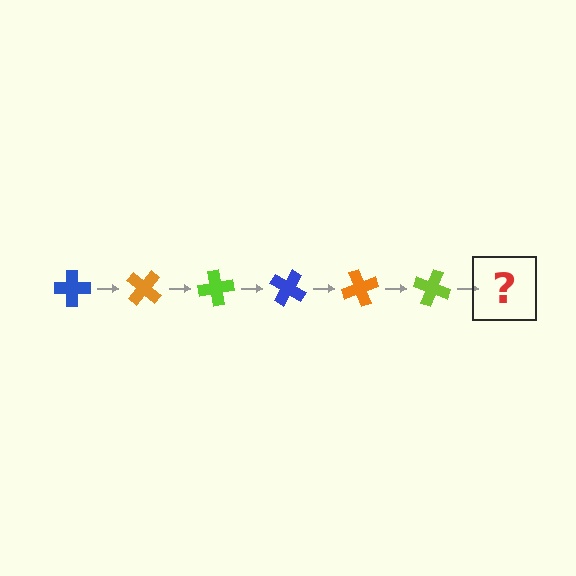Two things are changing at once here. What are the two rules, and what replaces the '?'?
The two rules are that it rotates 40 degrees each step and the color cycles through blue, orange, and lime. The '?' should be a blue cross, rotated 240 degrees from the start.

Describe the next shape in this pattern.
It should be a blue cross, rotated 240 degrees from the start.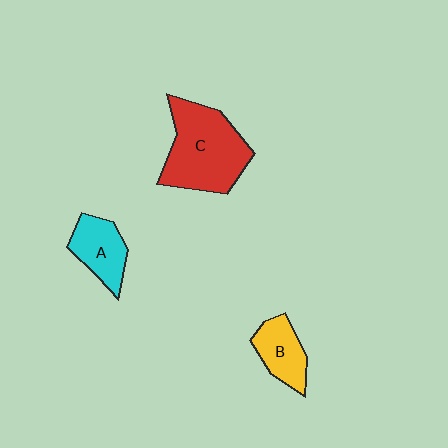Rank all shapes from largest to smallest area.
From largest to smallest: C (red), A (cyan), B (yellow).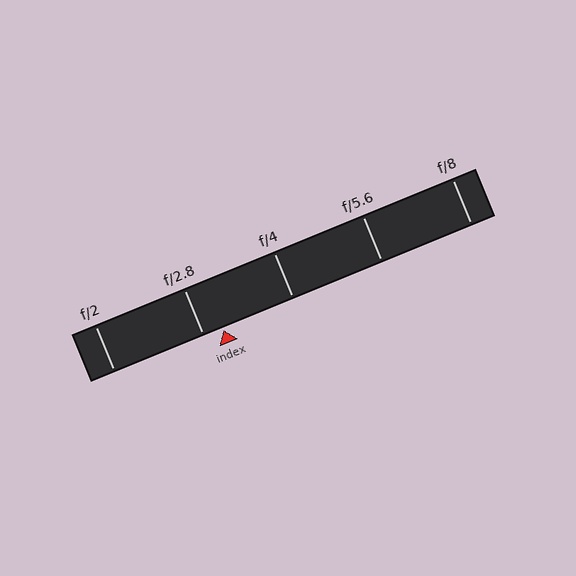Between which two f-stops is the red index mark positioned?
The index mark is between f/2.8 and f/4.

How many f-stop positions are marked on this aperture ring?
There are 5 f-stop positions marked.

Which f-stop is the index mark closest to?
The index mark is closest to f/2.8.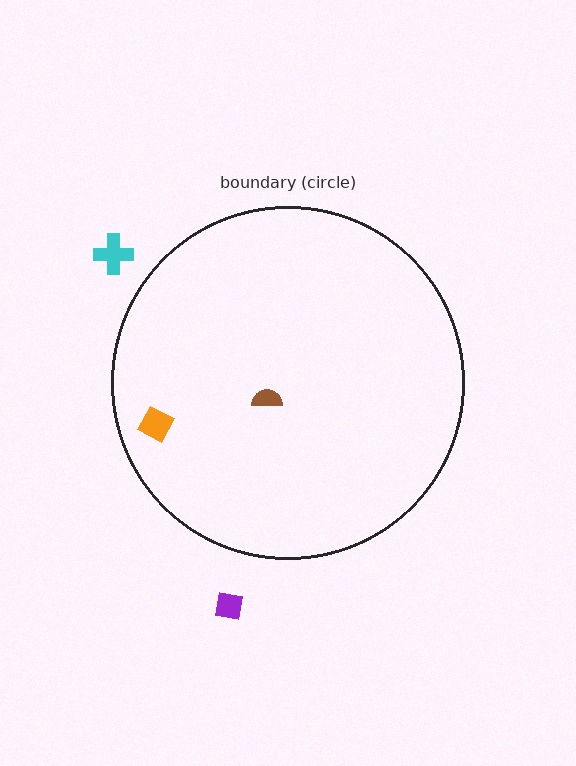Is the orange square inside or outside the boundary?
Inside.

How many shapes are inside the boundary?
2 inside, 2 outside.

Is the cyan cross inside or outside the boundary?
Outside.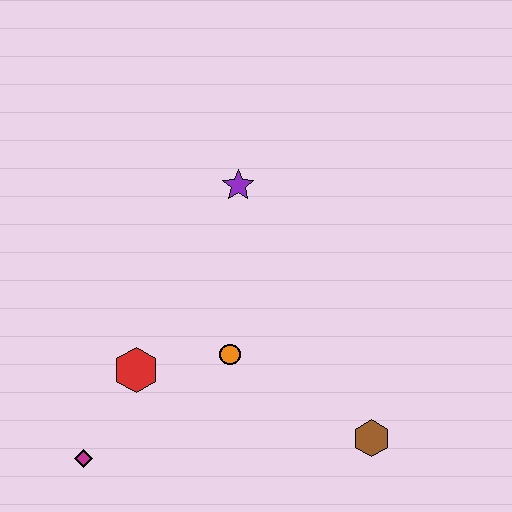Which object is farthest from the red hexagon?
The brown hexagon is farthest from the red hexagon.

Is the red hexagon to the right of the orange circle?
No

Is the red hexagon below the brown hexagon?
No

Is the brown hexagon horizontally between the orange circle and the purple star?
No